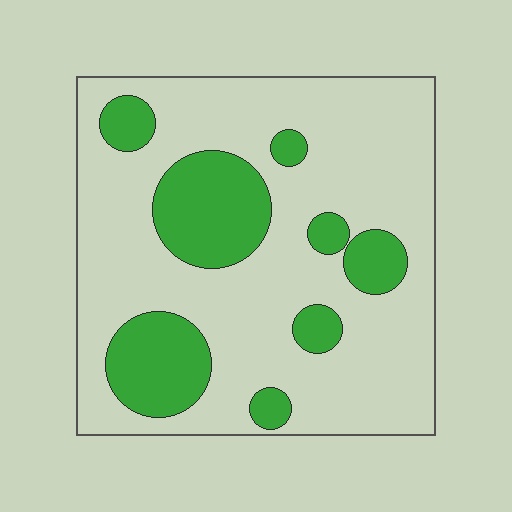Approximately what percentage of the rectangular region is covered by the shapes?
Approximately 25%.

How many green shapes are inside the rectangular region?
8.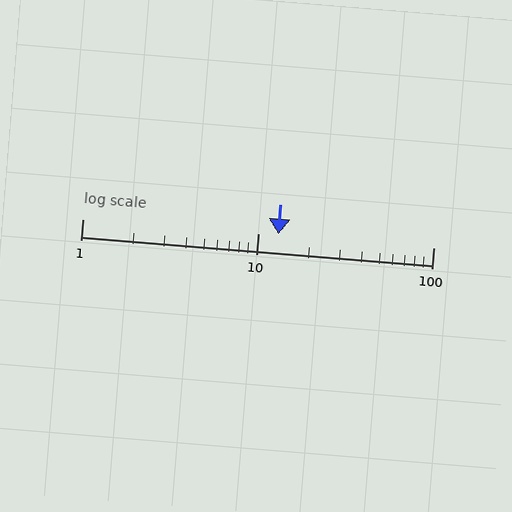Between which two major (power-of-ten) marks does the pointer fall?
The pointer is between 10 and 100.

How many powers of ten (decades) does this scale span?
The scale spans 2 decades, from 1 to 100.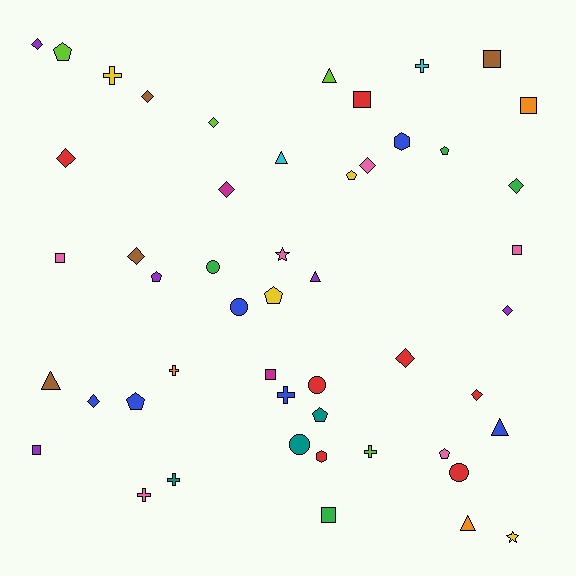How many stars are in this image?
There are 2 stars.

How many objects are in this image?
There are 50 objects.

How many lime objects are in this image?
There are 4 lime objects.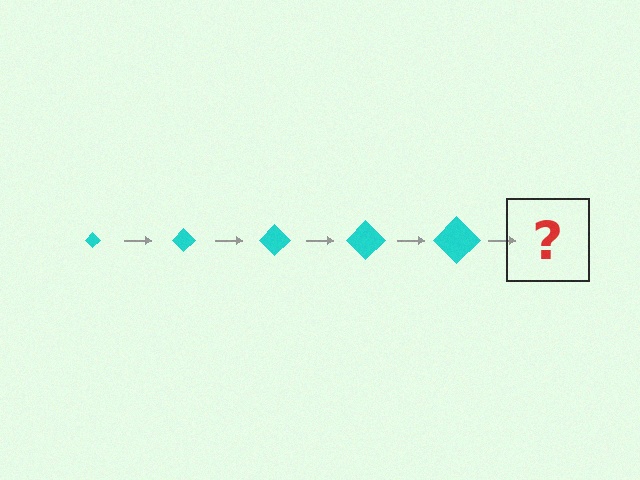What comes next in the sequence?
The next element should be a cyan diamond, larger than the previous one.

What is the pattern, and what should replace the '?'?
The pattern is that the diamond gets progressively larger each step. The '?' should be a cyan diamond, larger than the previous one.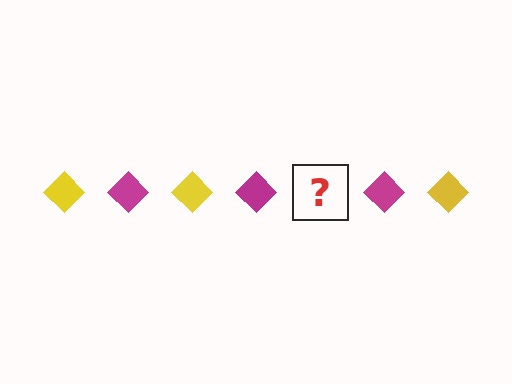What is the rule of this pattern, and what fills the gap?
The rule is that the pattern cycles through yellow, magenta diamonds. The gap should be filled with a yellow diamond.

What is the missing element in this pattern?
The missing element is a yellow diamond.